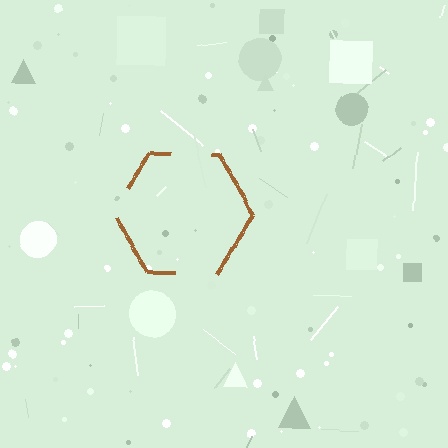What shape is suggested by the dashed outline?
The dashed outline suggests a hexagon.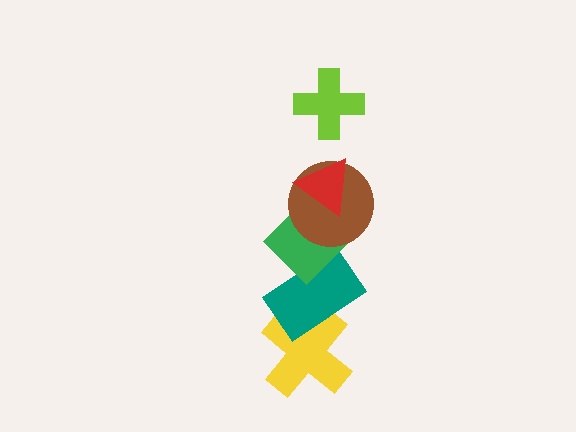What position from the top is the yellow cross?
The yellow cross is 6th from the top.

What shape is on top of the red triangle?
The lime cross is on top of the red triangle.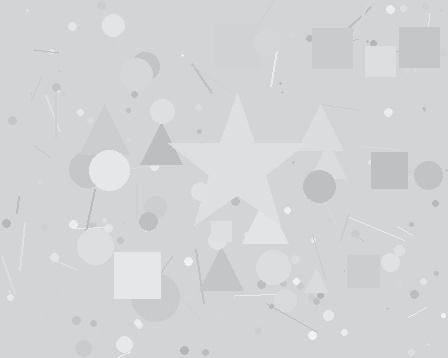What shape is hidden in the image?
A star is hidden in the image.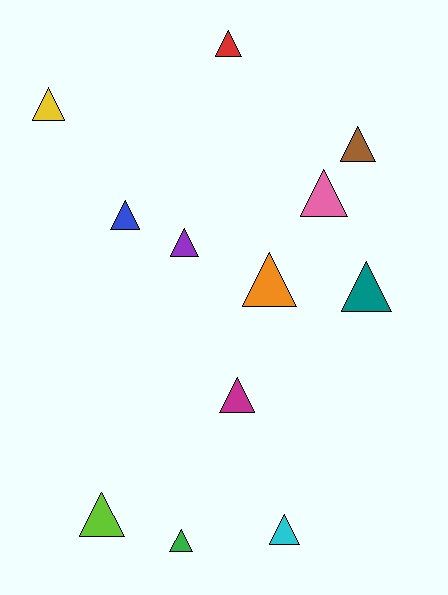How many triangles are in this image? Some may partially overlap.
There are 12 triangles.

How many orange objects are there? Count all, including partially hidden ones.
There is 1 orange object.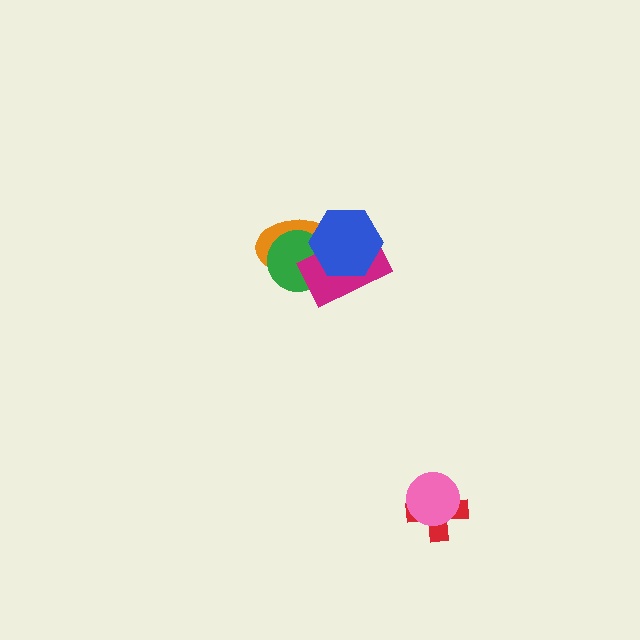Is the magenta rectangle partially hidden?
Yes, it is partially covered by another shape.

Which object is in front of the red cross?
The pink circle is in front of the red cross.